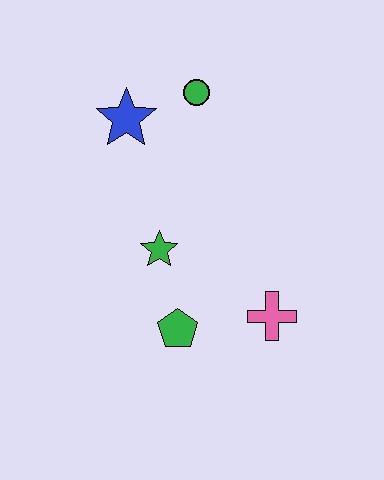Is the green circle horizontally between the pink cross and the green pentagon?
Yes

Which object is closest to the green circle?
The blue star is closest to the green circle.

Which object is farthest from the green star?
The green circle is farthest from the green star.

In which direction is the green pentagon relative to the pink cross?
The green pentagon is to the left of the pink cross.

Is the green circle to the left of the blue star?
No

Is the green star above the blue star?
No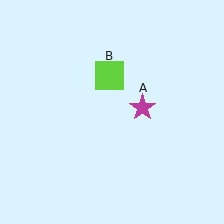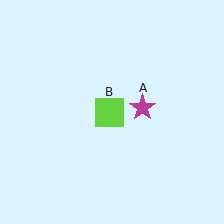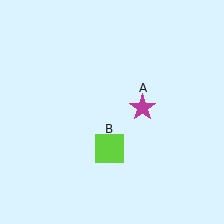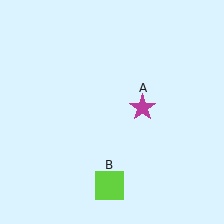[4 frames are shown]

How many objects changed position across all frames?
1 object changed position: lime square (object B).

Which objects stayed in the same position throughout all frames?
Magenta star (object A) remained stationary.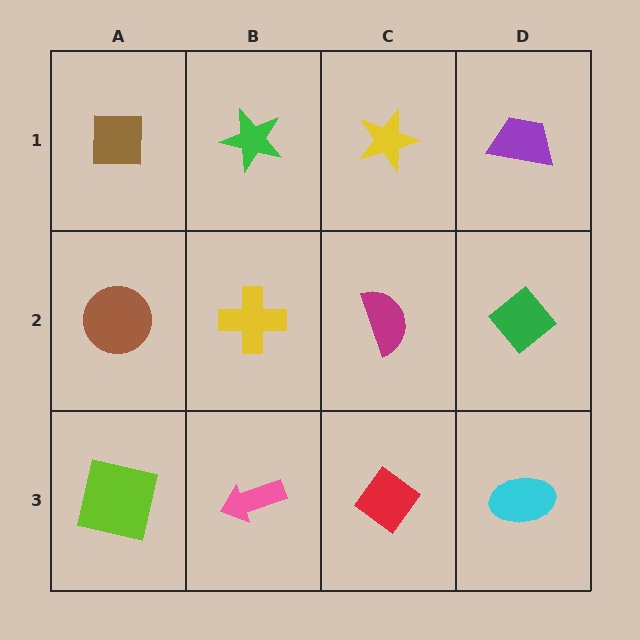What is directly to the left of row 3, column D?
A red diamond.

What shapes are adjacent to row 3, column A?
A brown circle (row 2, column A), a pink arrow (row 3, column B).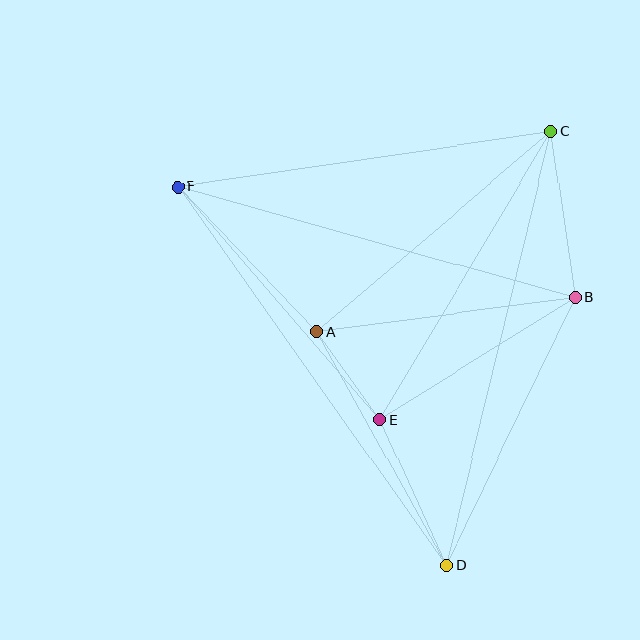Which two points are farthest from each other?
Points D and F are farthest from each other.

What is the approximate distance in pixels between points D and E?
The distance between D and E is approximately 160 pixels.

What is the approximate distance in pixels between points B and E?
The distance between B and E is approximately 230 pixels.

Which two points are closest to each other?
Points A and E are closest to each other.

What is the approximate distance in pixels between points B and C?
The distance between B and C is approximately 168 pixels.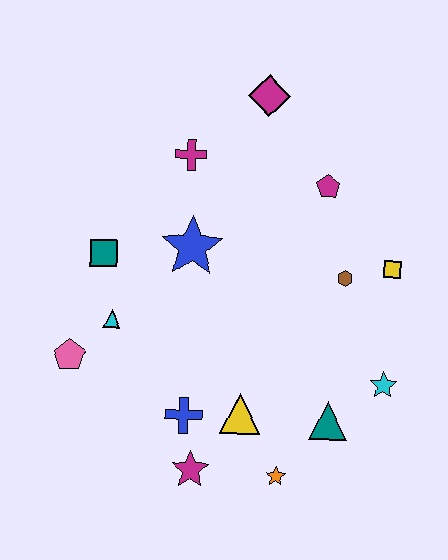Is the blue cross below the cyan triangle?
Yes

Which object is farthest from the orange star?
The magenta diamond is farthest from the orange star.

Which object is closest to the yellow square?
The brown hexagon is closest to the yellow square.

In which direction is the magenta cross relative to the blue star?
The magenta cross is above the blue star.